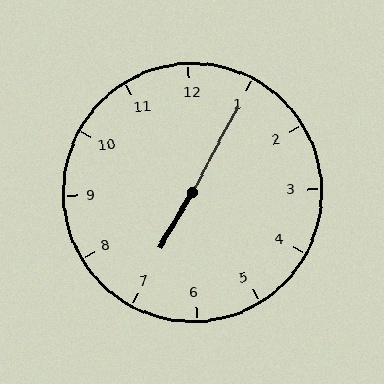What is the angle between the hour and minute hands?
Approximately 178 degrees.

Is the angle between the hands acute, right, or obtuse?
It is obtuse.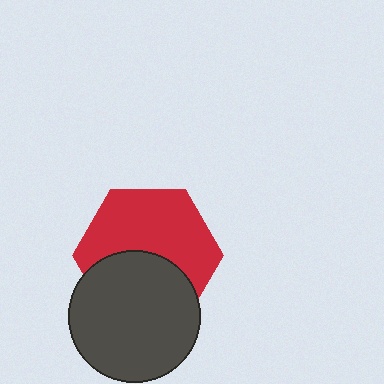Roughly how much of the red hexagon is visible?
About half of it is visible (roughly 58%).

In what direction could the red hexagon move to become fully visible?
The red hexagon could move up. That would shift it out from behind the dark gray circle entirely.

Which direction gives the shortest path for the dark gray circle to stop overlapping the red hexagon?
Moving down gives the shortest separation.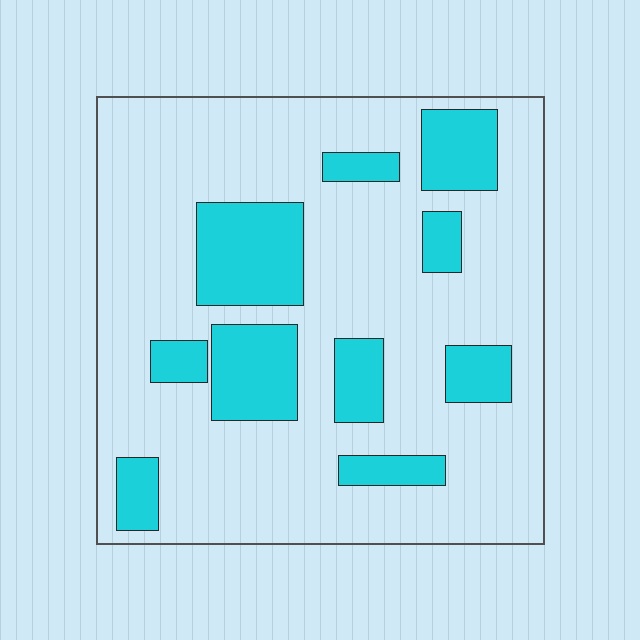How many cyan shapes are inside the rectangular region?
10.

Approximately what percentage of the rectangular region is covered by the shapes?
Approximately 25%.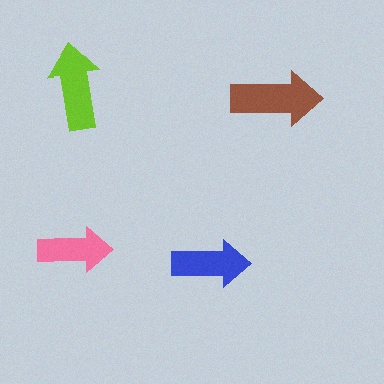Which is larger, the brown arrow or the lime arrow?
The brown one.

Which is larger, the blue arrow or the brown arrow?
The brown one.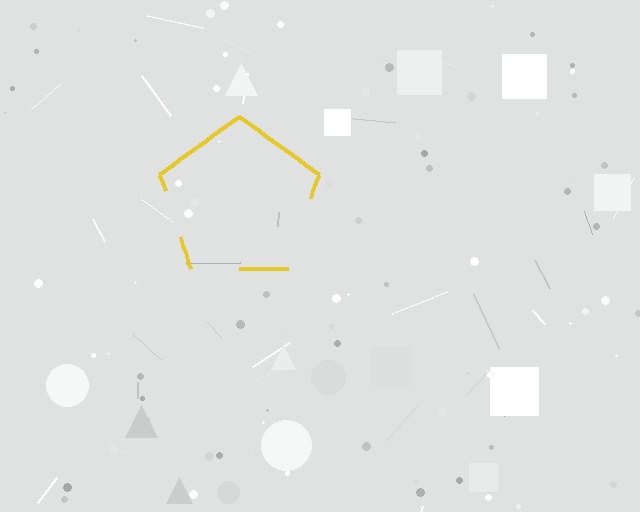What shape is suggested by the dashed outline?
The dashed outline suggests a pentagon.